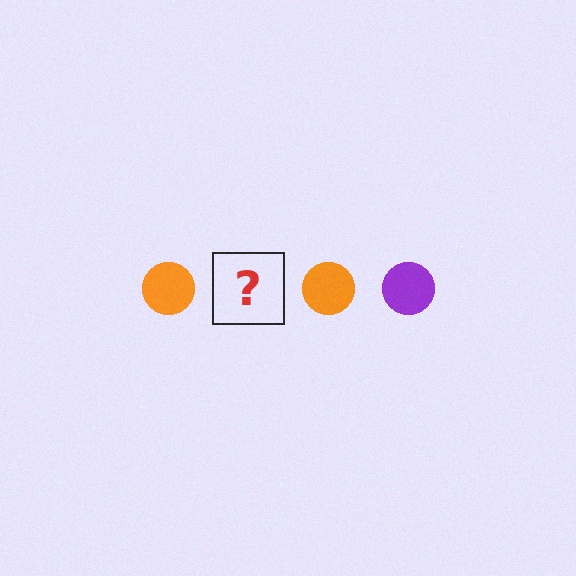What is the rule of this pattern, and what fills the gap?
The rule is that the pattern cycles through orange, purple circles. The gap should be filled with a purple circle.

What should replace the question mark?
The question mark should be replaced with a purple circle.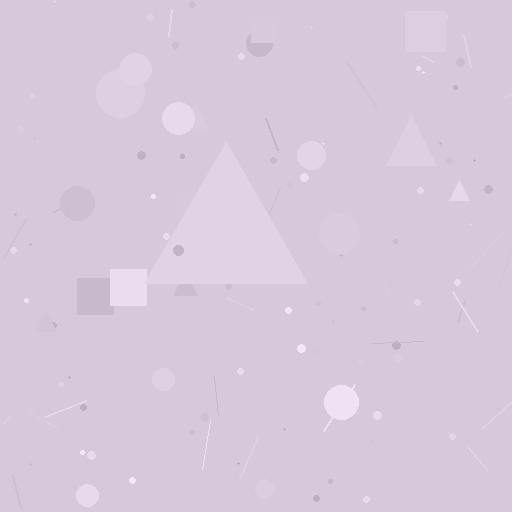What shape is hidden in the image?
A triangle is hidden in the image.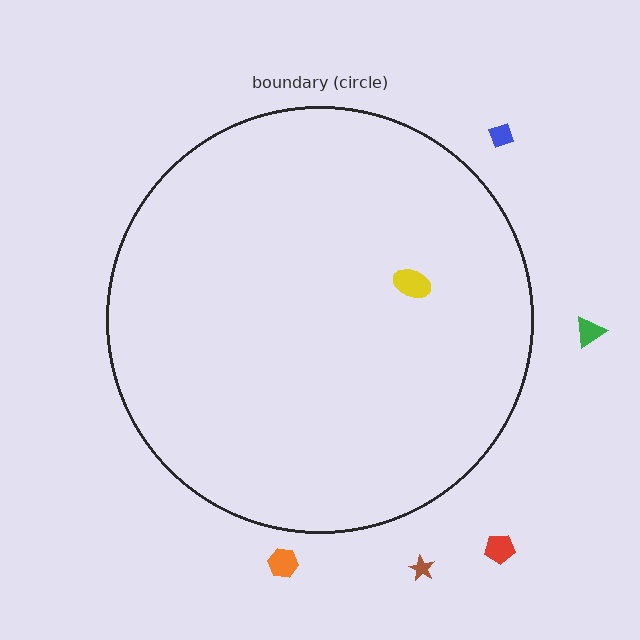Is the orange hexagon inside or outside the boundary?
Outside.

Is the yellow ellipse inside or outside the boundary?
Inside.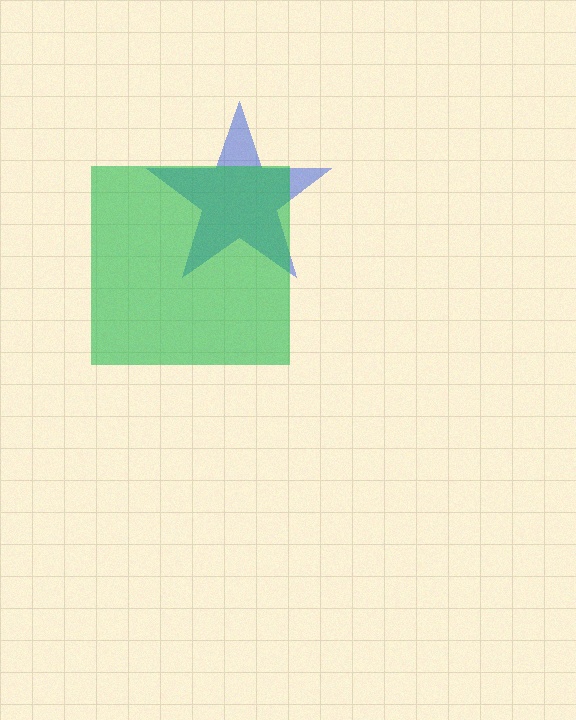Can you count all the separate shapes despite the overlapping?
Yes, there are 2 separate shapes.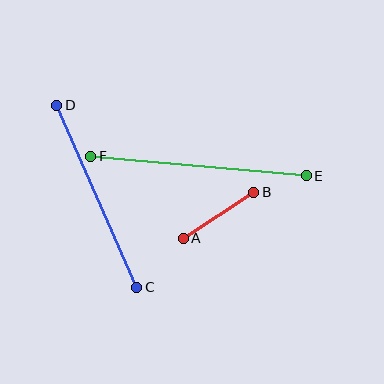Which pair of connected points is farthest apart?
Points E and F are farthest apart.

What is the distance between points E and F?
The distance is approximately 217 pixels.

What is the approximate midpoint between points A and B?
The midpoint is at approximately (219, 215) pixels.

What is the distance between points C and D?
The distance is approximately 199 pixels.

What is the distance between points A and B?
The distance is approximately 84 pixels.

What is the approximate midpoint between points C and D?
The midpoint is at approximately (97, 196) pixels.